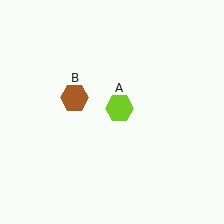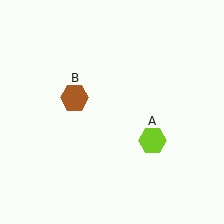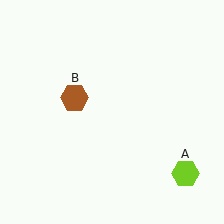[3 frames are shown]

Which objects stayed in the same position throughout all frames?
Brown hexagon (object B) remained stationary.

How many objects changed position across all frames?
1 object changed position: lime hexagon (object A).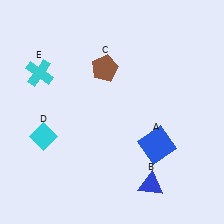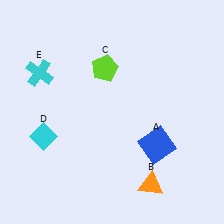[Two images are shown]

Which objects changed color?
B changed from blue to orange. C changed from brown to lime.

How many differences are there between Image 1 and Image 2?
There are 2 differences between the two images.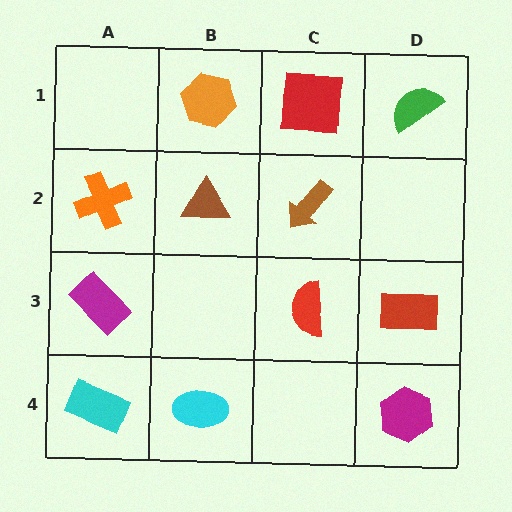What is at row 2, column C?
A brown arrow.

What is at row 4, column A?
A cyan rectangle.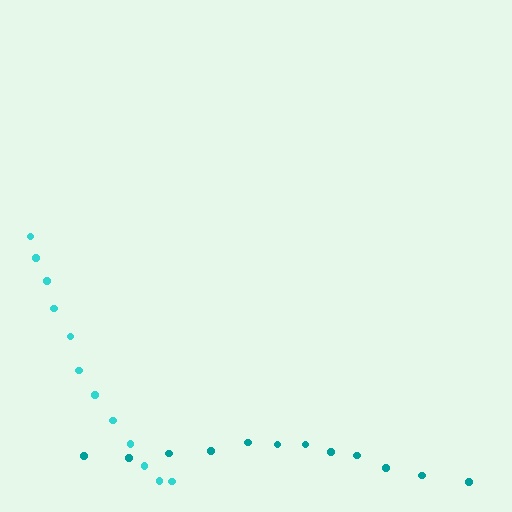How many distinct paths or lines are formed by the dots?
There are 2 distinct paths.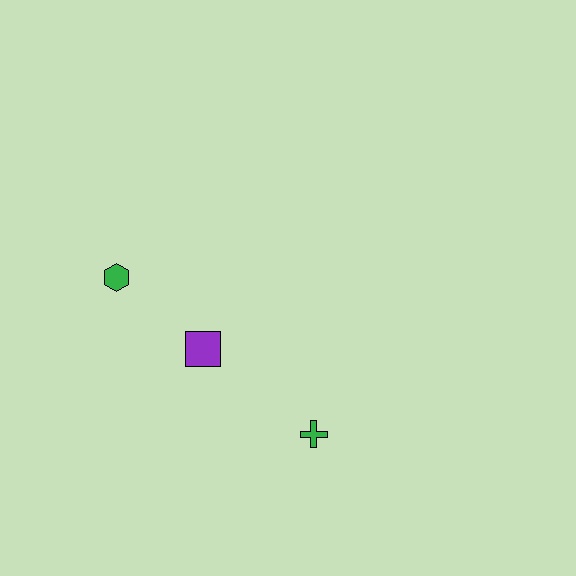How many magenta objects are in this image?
There are no magenta objects.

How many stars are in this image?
There are no stars.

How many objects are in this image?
There are 3 objects.